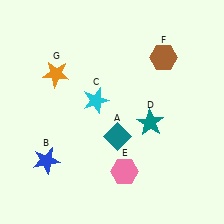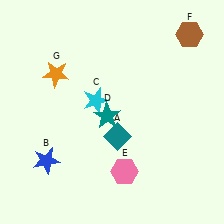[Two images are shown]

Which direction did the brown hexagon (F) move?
The brown hexagon (F) moved right.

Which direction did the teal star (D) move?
The teal star (D) moved left.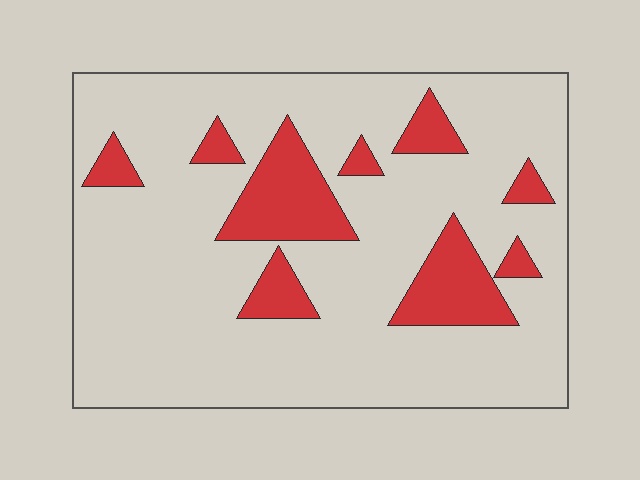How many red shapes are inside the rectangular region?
9.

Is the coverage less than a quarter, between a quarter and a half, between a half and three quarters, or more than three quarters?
Less than a quarter.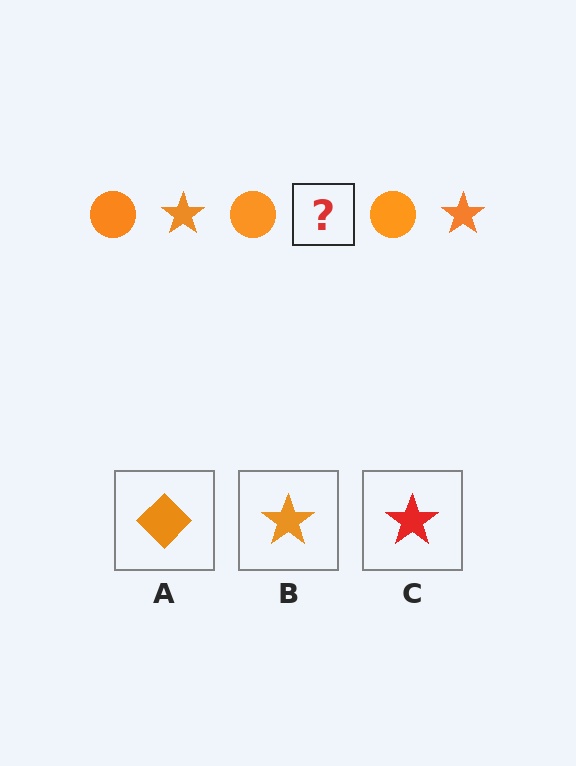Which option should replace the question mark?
Option B.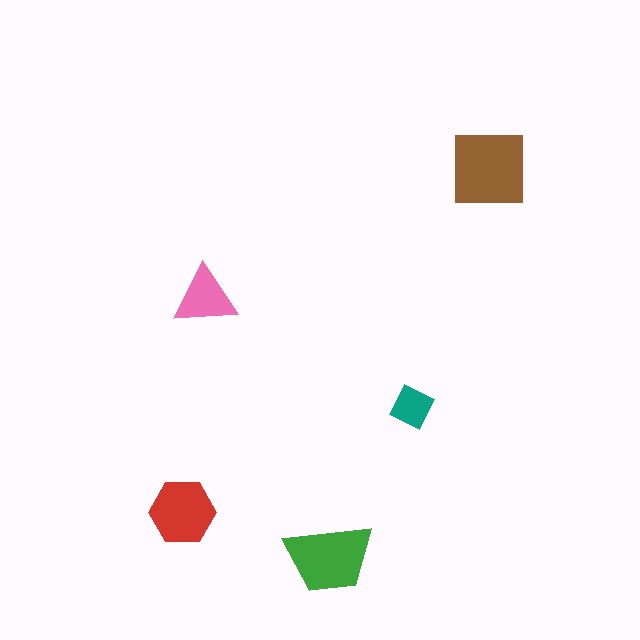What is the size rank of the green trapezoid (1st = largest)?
2nd.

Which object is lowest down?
The green trapezoid is bottommost.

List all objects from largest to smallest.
The brown square, the green trapezoid, the red hexagon, the pink triangle, the teal diamond.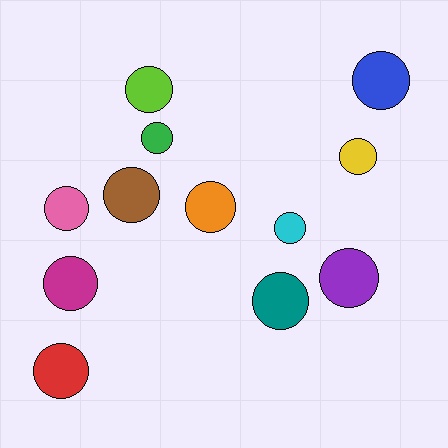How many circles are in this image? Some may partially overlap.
There are 12 circles.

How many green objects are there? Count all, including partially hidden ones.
There is 1 green object.